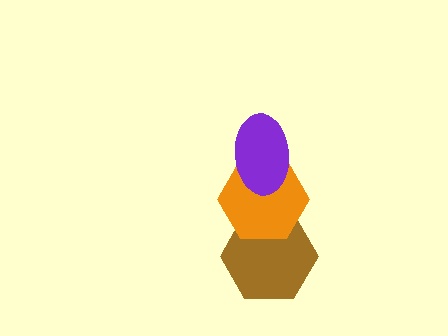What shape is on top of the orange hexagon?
The purple ellipse is on top of the orange hexagon.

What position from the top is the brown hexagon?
The brown hexagon is 3rd from the top.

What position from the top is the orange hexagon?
The orange hexagon is 2nd from the top.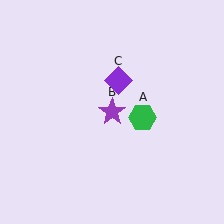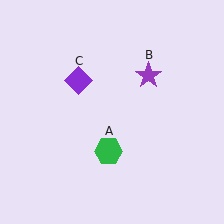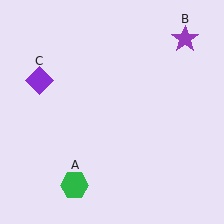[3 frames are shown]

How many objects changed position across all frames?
3 objects changed position: green hexagon (object A), purple star (object B), purple diamond (object C).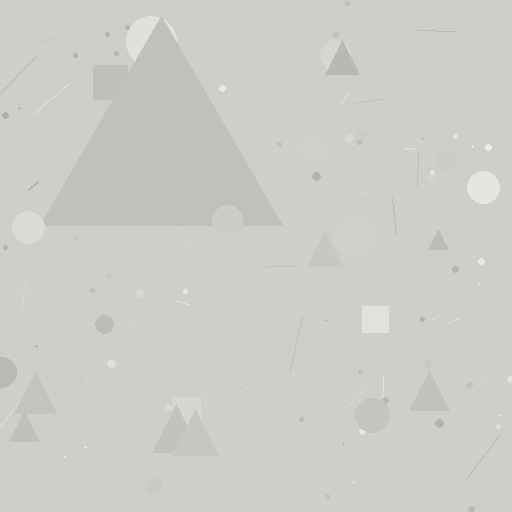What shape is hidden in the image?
A triangle is hidden in the image.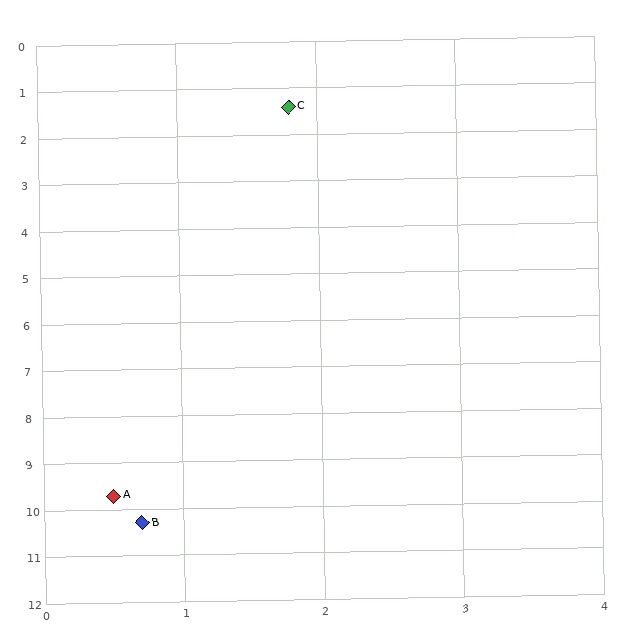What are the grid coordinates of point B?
Point B is at approximately (0.7, 10.3).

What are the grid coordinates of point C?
Point C is at approximately (1.8, 1.4).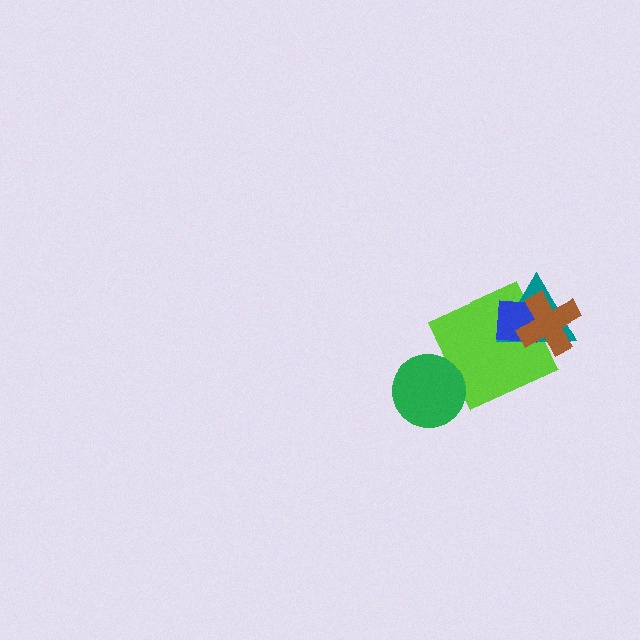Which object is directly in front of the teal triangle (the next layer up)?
The blue square is directly in front of the teal triangle.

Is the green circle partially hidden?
No, no other shape covers it.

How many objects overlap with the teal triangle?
3 objects overlap with the teal triangle.